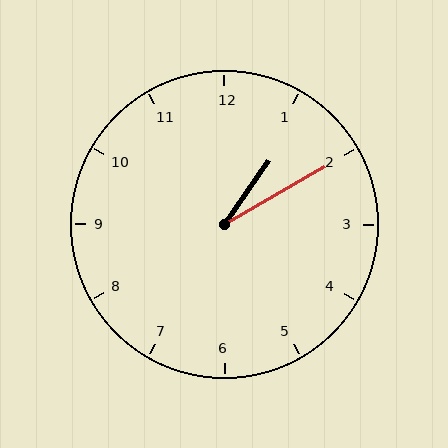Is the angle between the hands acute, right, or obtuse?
It is acute.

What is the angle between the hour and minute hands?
Approximately 25 degrees.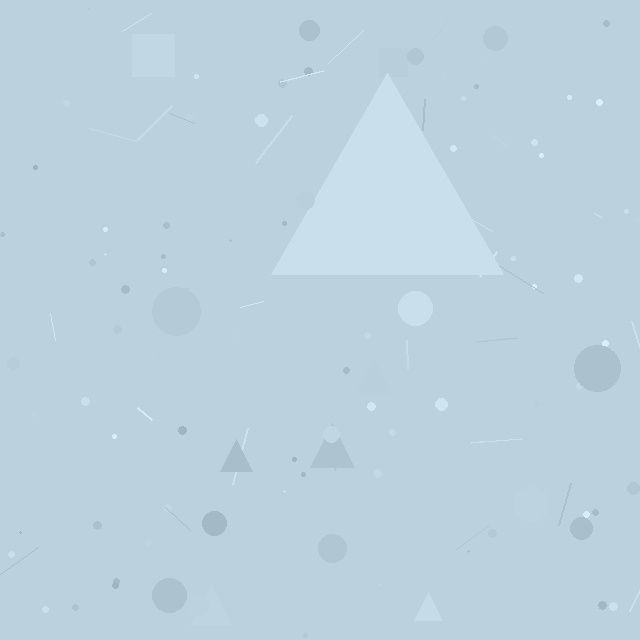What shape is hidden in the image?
A triangle is hidden in the image.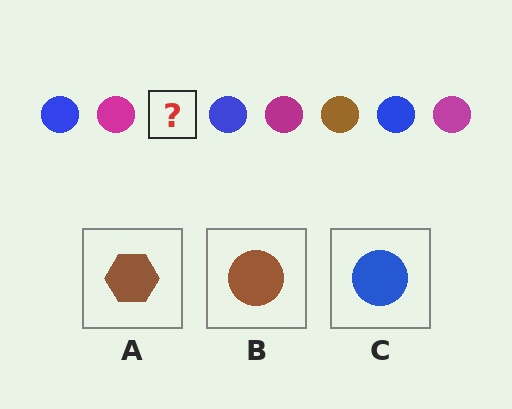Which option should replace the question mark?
Option B.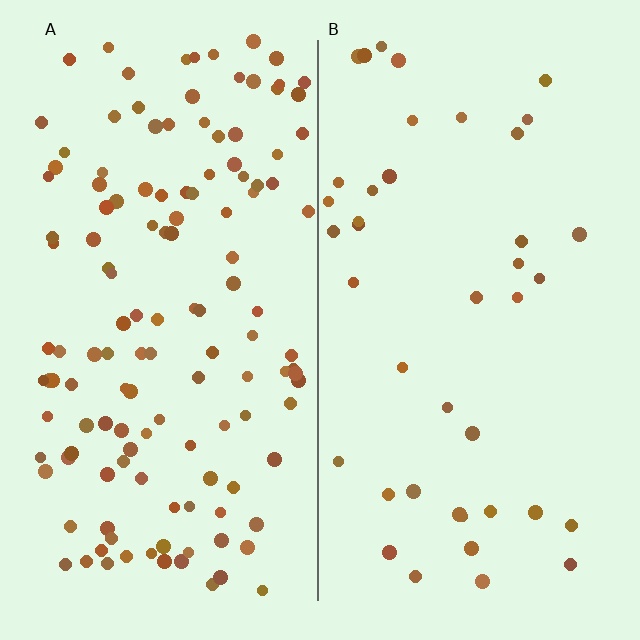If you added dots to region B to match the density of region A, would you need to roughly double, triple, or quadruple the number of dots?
Approximately triple.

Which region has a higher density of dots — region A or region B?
A (the left).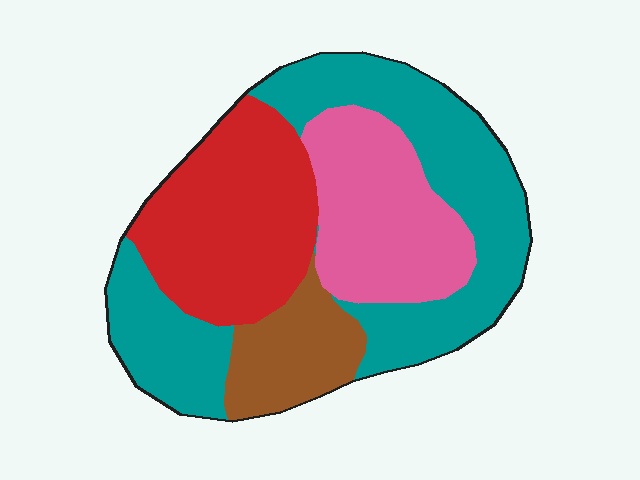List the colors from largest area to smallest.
From largest to smallest: teal, red, pink, brown.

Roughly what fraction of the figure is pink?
Pink covers 22% of the figure.